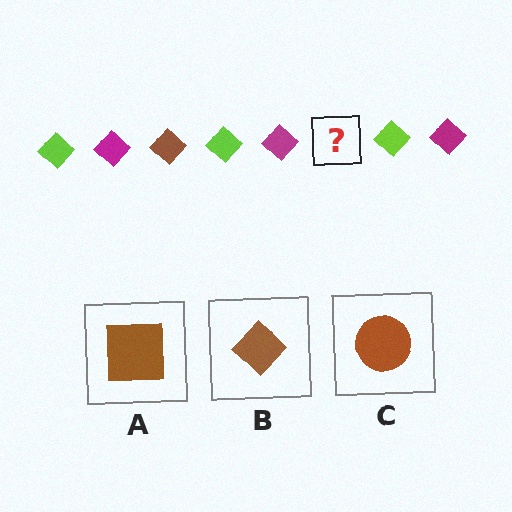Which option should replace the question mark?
Option B.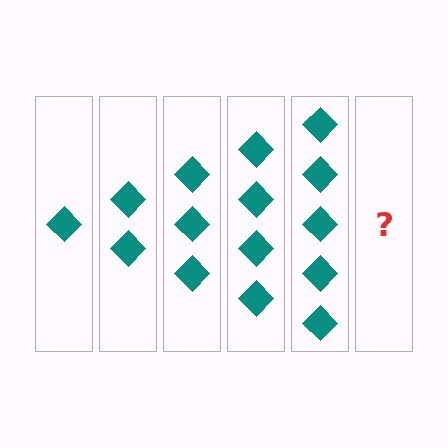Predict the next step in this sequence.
The next step is 6 diamonds.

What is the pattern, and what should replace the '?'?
The pattern is that each step adds one more diamond. The '?' should be 6 diamonds.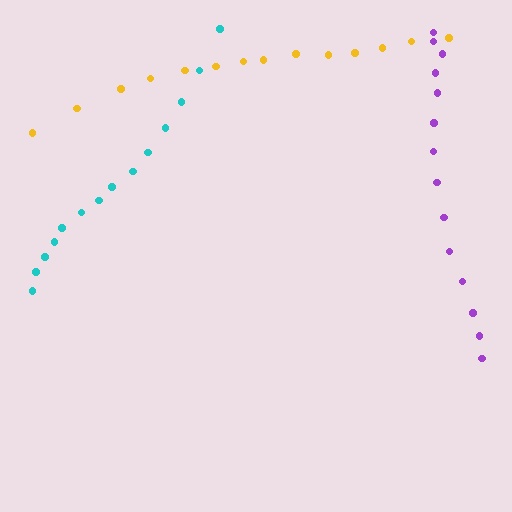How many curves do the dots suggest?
There are 3 distinct paths.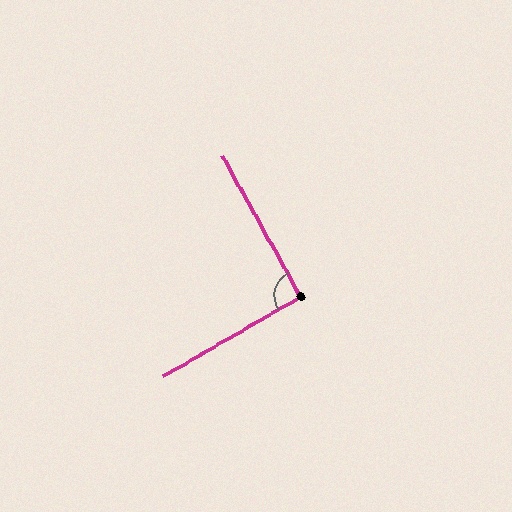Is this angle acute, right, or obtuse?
It is approximately a right angle.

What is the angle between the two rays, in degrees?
Approximately 91 degrees.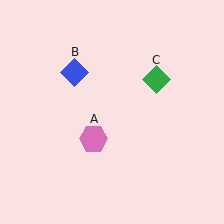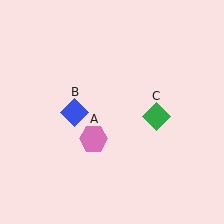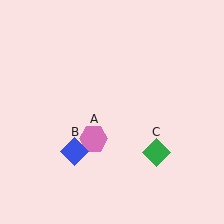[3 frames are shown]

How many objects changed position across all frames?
2 objects changed position: blue diamond (object B), green diamond (object C).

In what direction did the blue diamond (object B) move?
The blue diamond (object B) moved down.